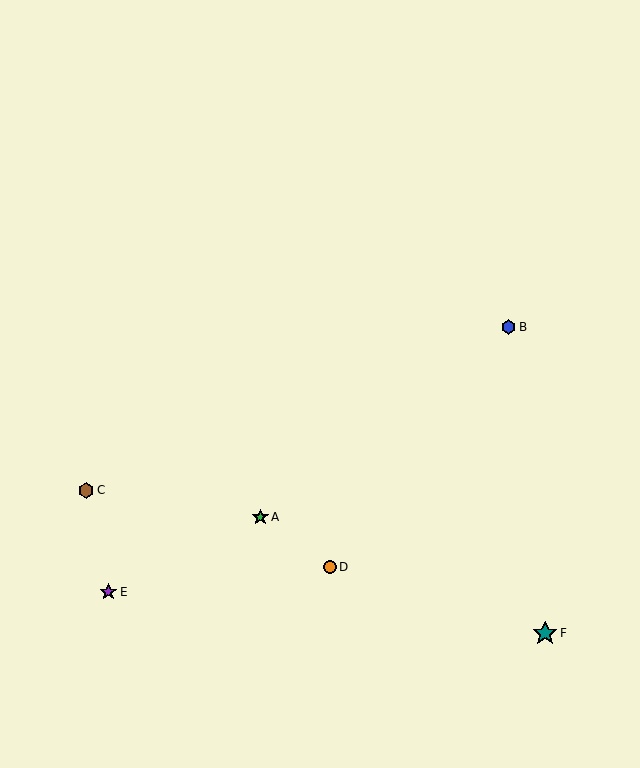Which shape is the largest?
The teal star (labeled F) is the largest.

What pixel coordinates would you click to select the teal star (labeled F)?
Click at (545, 633) to select the teal star F.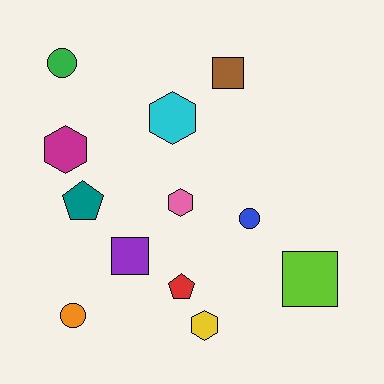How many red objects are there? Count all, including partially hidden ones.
There is 1 red object.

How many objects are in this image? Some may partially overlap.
There are 12 objects.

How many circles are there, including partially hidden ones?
There are 3 circles.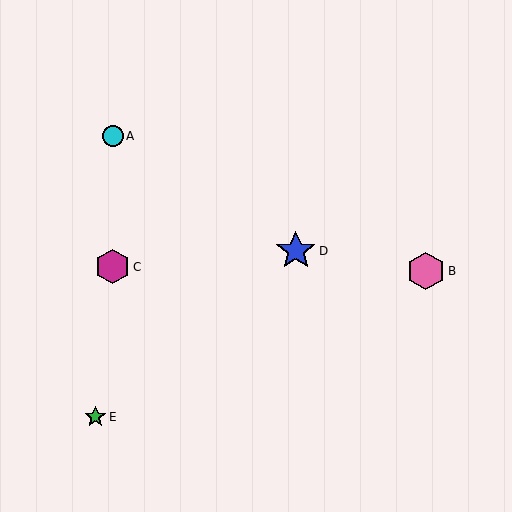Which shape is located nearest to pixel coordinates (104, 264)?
The magenta hexagon (labeled C) at (113, 267) is nearest to that location.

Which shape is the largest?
The blue star (labeled D) is the largest.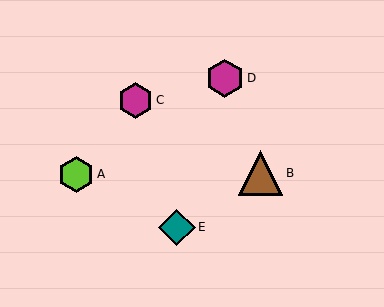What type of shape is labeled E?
Shape E is a teal diamond.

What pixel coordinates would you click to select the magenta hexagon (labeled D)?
Click at (225, 78) to select the magenta hexagon D.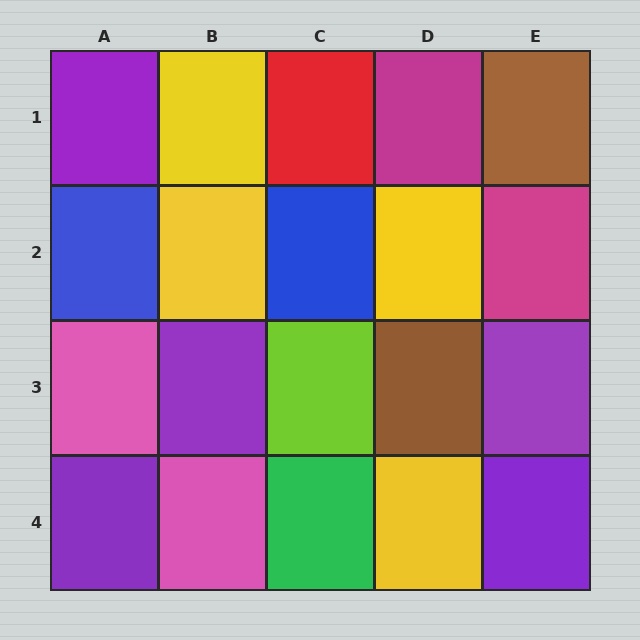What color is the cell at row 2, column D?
Yellow.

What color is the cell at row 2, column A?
Blue.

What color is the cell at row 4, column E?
Purple.